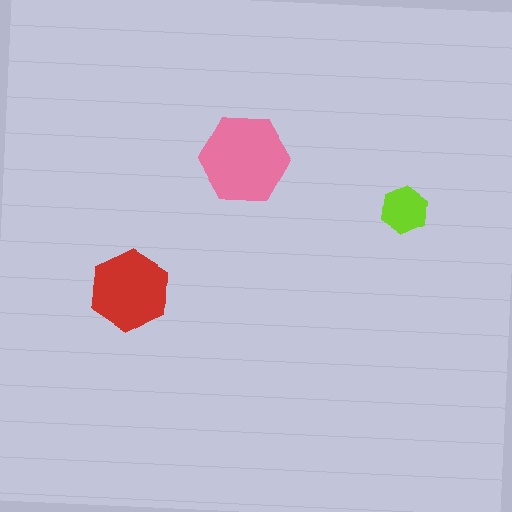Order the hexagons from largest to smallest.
the pink one, the red one, the lime one.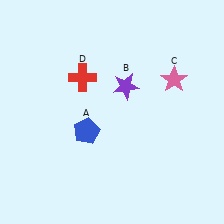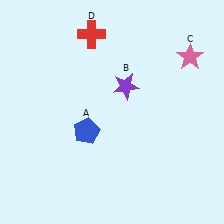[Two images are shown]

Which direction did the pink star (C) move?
The pink star (C) moved up.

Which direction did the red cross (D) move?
The red cross (D) moved up.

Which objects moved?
The objects that moved are: the pink star (C), the red cross (D).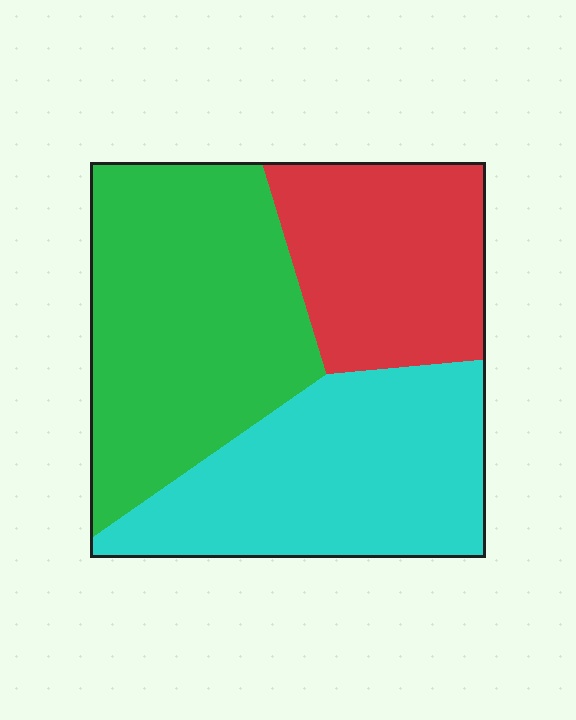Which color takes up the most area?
Green, at roughly 40%.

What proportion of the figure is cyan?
Cyan takes up about one third (1/3) of the figure.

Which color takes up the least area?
Red, at roughly 25%.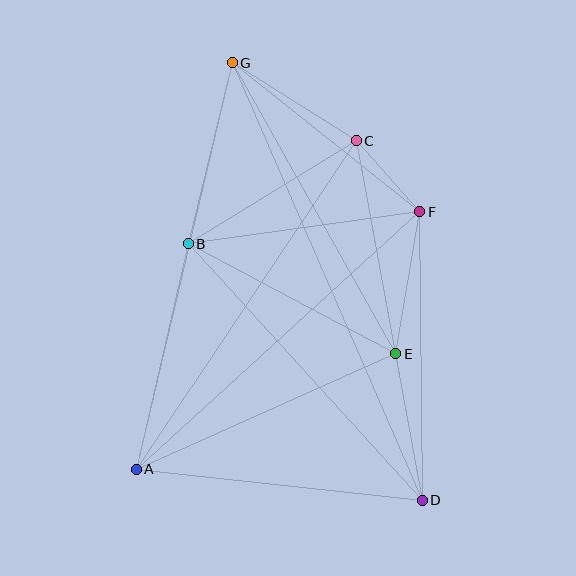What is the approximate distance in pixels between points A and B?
The distance between A and B is approximately 231 pixels.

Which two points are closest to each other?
Points C and F are closest to each other.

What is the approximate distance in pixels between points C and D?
The distance between C and D is approximately 366 pixels.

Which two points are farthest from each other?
Points D and G are farthest from each other.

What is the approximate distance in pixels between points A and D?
The distance between A and D is approximately 288 pixels.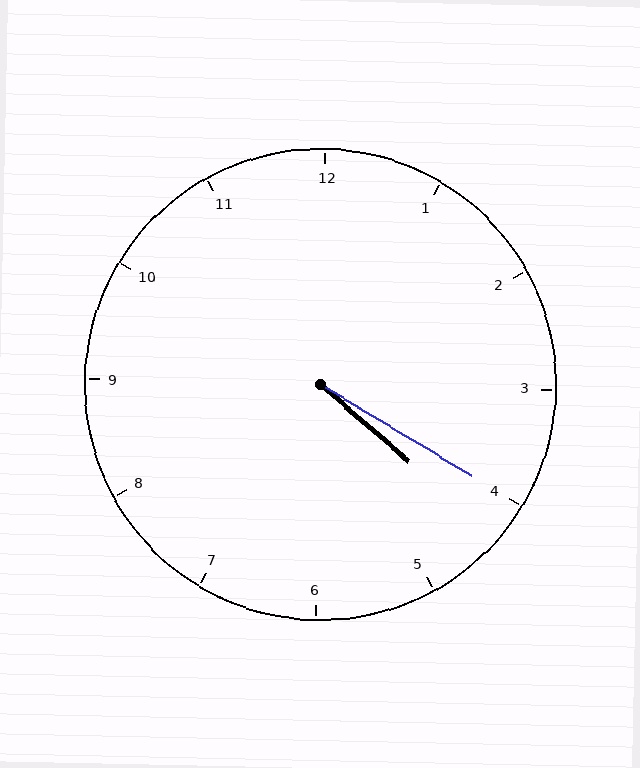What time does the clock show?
4:20.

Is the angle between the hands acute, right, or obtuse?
It is acute.